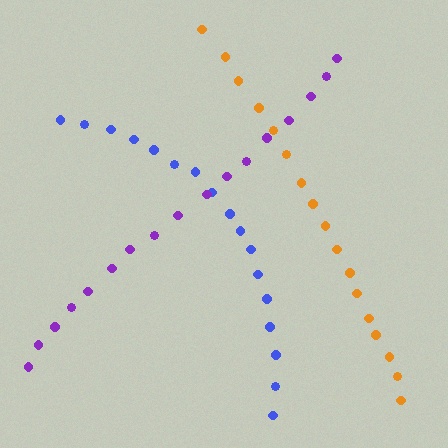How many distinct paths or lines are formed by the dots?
There are 3 distinct paths.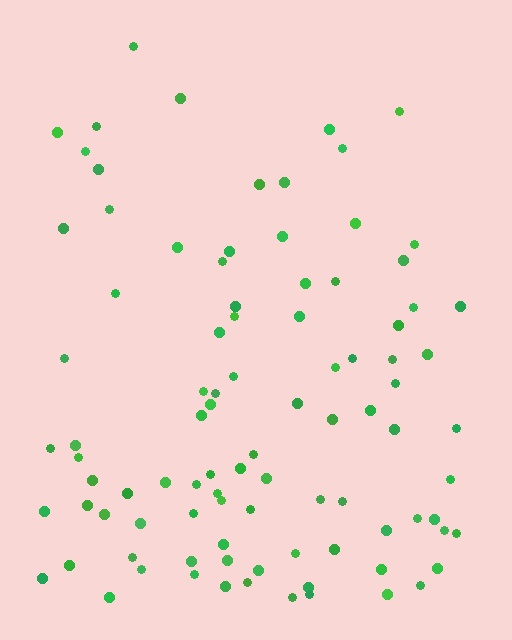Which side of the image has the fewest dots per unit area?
The top.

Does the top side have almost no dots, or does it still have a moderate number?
Still a moderate number, just noticeably fewer than the bottom.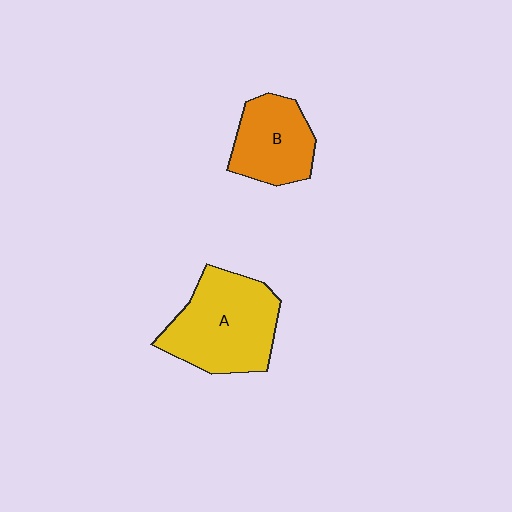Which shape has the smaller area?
Shape B (orange).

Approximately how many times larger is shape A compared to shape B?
Approximately 1.5 times.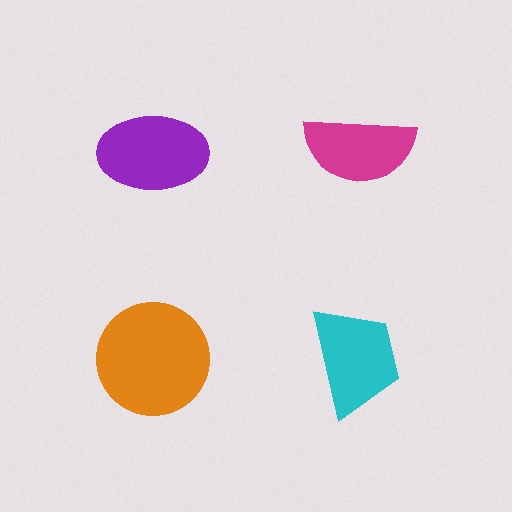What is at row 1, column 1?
A purple ellipse.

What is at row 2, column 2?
A cyan trapezoid.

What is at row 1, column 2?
A magenta semicircle.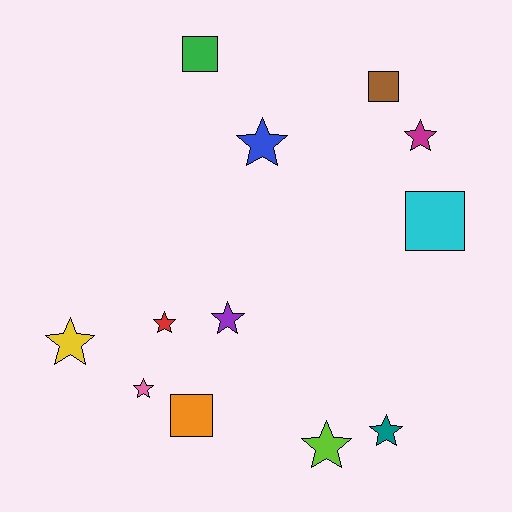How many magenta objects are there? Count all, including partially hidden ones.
There is 1 magenta object.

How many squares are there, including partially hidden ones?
There are 4 squares.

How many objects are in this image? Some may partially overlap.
There are 12 objects.